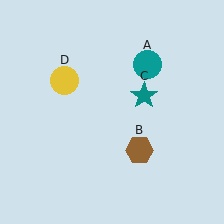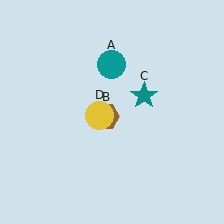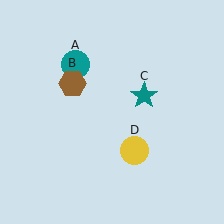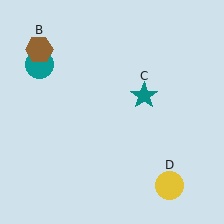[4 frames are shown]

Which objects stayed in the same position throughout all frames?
Teal star (object C) remained stationary.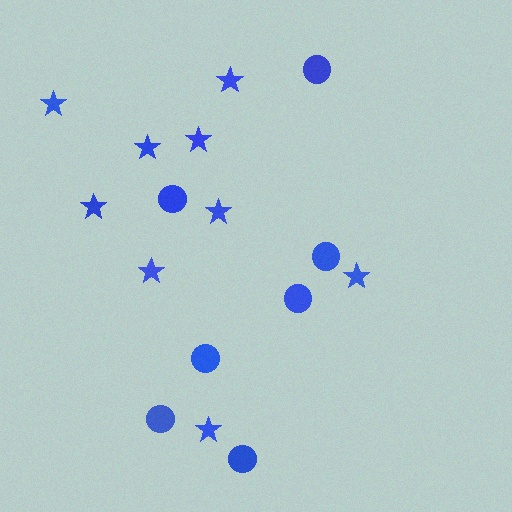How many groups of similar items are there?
There are 2 groups: one group of stars (9) and one group of circles (7).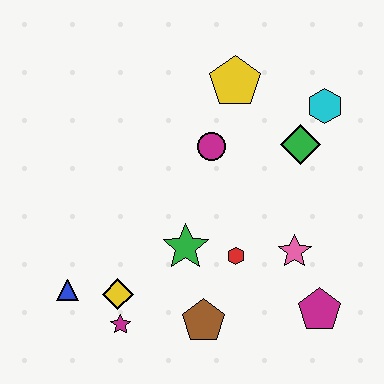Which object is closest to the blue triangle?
The yellow diamond is closest to the blue triangle.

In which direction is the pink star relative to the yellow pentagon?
The pink star is below the yellow pentagon.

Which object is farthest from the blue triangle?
The cyan hexagon is farthest from the blue triangle.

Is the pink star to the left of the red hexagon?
No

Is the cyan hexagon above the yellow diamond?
Yes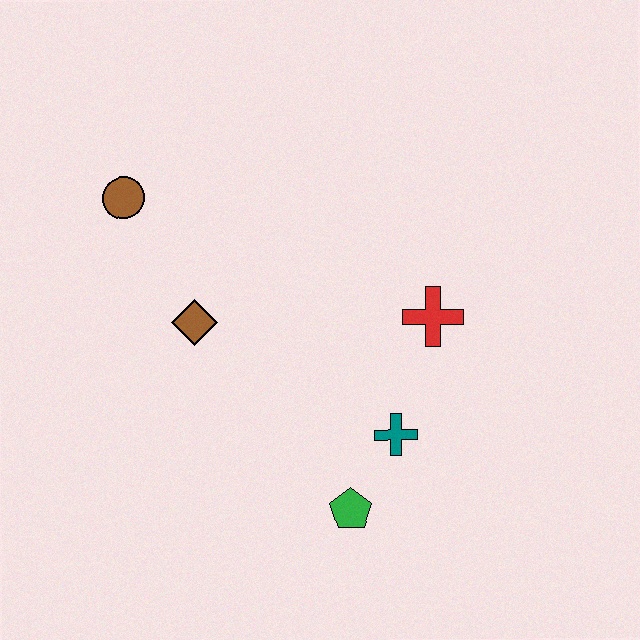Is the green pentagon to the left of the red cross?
Yes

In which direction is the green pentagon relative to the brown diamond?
The green pentagon is below the brown diamond.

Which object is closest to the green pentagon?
The teal cross is closest to the green pentagon.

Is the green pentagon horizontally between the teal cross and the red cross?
No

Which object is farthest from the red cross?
The brown circle is farthest from the red cross.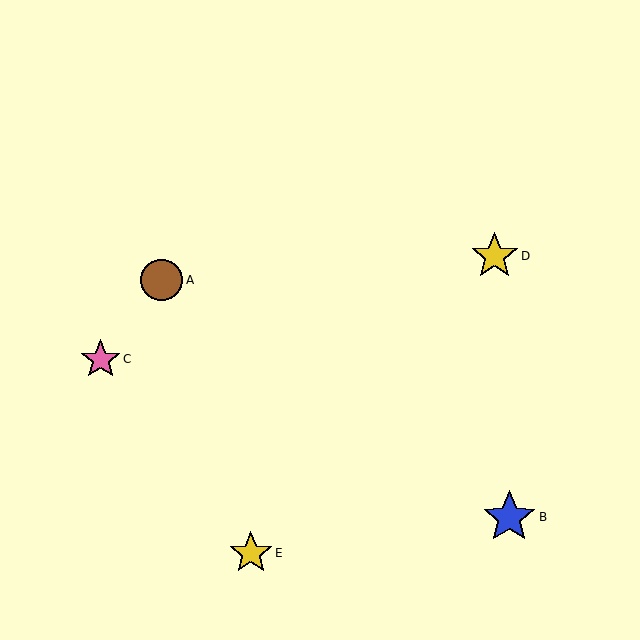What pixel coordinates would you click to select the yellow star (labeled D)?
Click at (495, 256) to select the yellow star D.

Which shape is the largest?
The blue star (labeled B) is the largest.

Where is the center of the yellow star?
The center of the yellow star is at (251, 553).